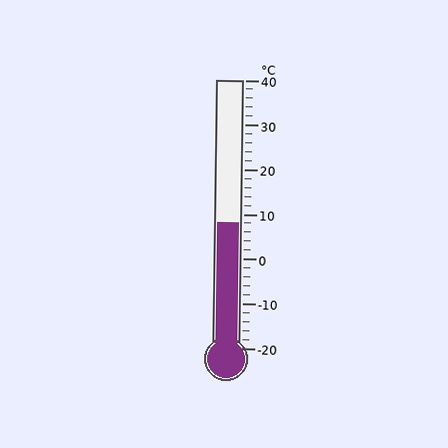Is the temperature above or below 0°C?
The temperature is above 0°C.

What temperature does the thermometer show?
The thermometer shows approximately 8°C.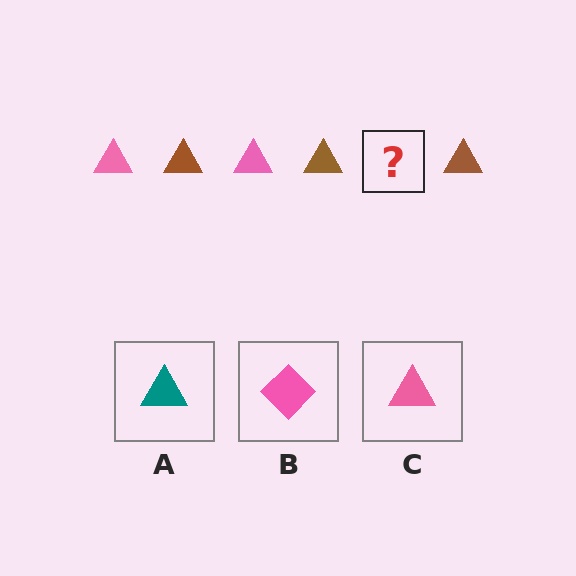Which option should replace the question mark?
Option C.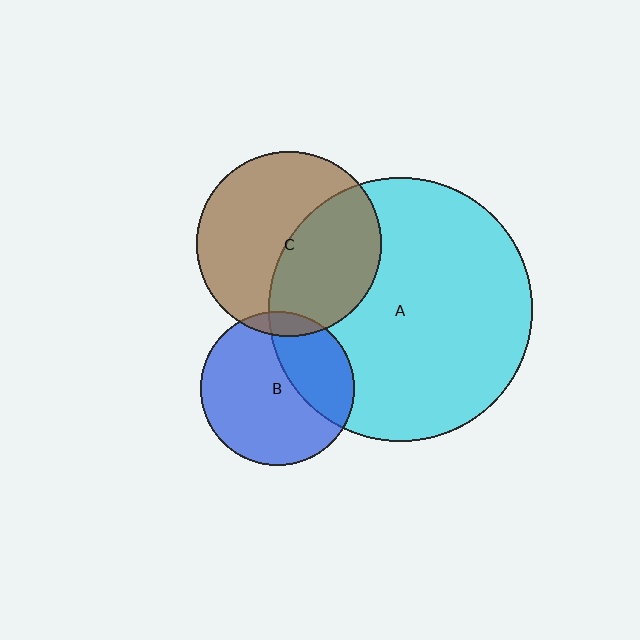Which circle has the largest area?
Circle A (cyan).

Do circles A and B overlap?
Yes.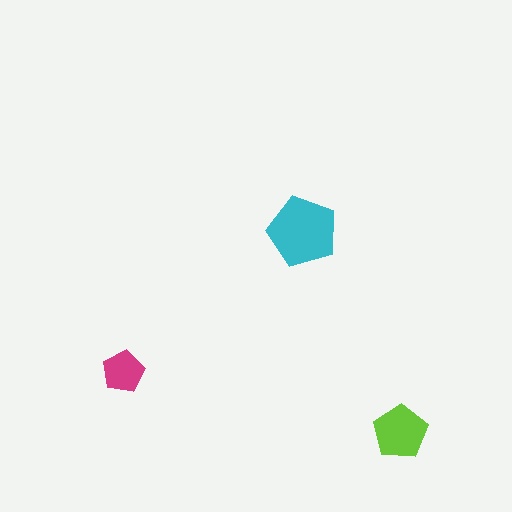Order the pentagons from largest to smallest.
the cyan one, the lime one, the magenta one.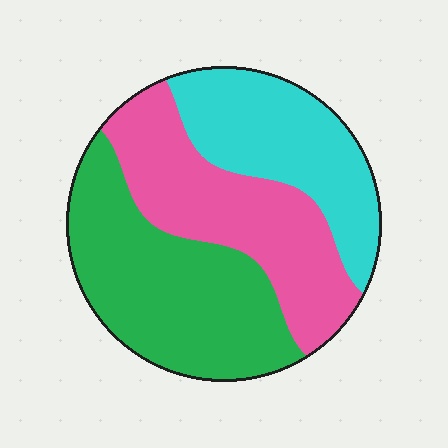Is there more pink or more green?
Green.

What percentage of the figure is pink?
Pink covers about 35% of the figure.